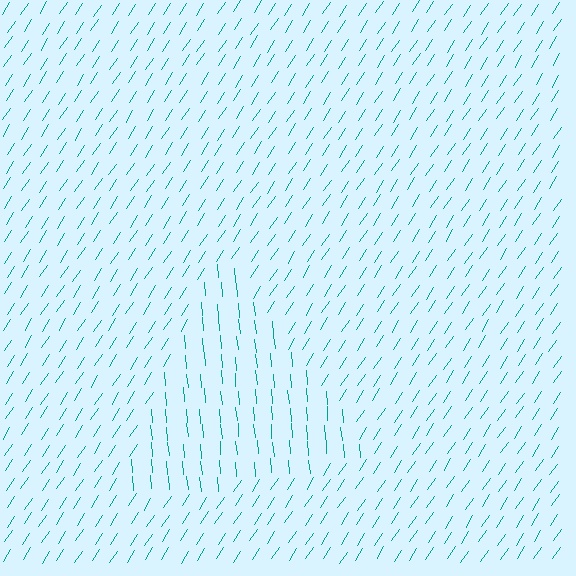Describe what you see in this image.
The image is filled with small teal line segments. A triangle region in the image has lines oriented differently from the surrounding lines, creating a visible texture boundary.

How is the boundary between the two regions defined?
The boundary is defined purely by a change in line orientation (approximately 38 degrees difference). All lines are the same color and thickness.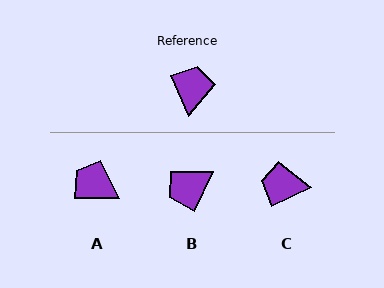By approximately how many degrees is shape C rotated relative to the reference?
Approximately 92 degrees counter-clockwise.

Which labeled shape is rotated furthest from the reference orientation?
B, about 131 degrees away.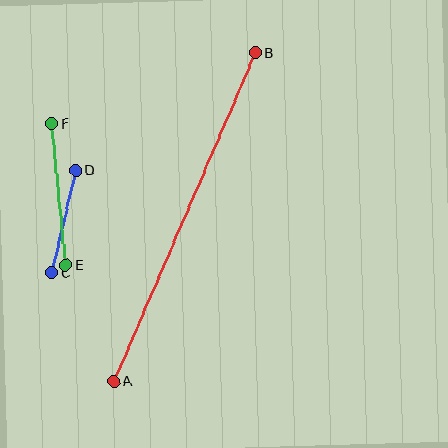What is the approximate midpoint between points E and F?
The midpoint is at approximately (59, 194) pixels.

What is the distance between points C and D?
The distance is approximately 105 pixels.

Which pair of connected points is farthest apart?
Points A and B are farthest apart.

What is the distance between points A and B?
The distance is approximately 358 pixels.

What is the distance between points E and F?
The distance is approximately 142 pixels.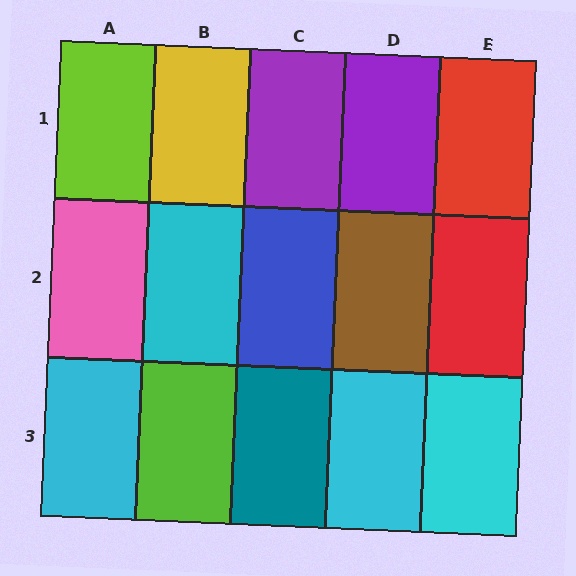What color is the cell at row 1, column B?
Yellow.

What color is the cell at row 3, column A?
Cyan.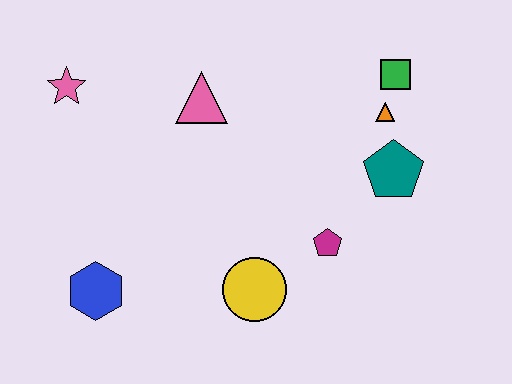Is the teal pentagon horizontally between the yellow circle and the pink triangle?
No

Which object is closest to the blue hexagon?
The yellow circle is closest to the blue hexagon.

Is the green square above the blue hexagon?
Yes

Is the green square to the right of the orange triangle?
Yes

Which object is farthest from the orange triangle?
The blue hexagon is farthest from the orange triangle.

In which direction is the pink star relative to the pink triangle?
The pink star is to the left of the pink triangle.